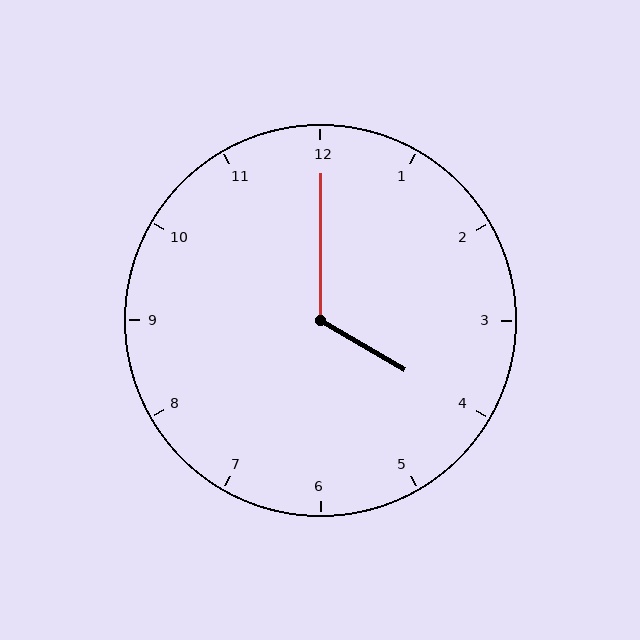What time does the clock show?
4:00.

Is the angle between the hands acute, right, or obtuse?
It is obtuse.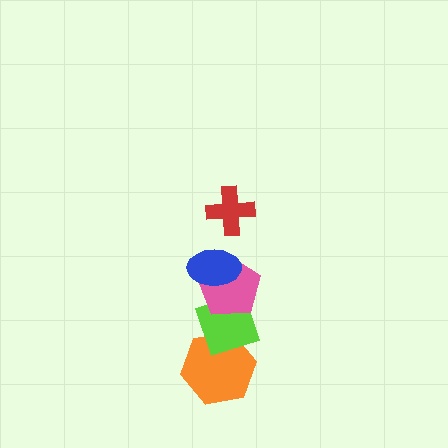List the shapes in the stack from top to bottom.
From top to bottom: the red cross, the blue ellipse, the pink pentagon, the lime diamond, the orange hexagon.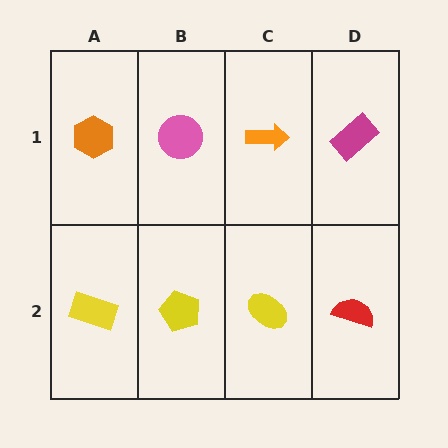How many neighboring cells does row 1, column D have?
2.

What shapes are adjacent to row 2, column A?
An orange hexagon (row 1, column A), a yellow pentagon (row 2, column B).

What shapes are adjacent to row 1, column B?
A yellow pentagon (row 2, column B), an orange hexagon (row 1, column A), an orange arrow (row 1, column C).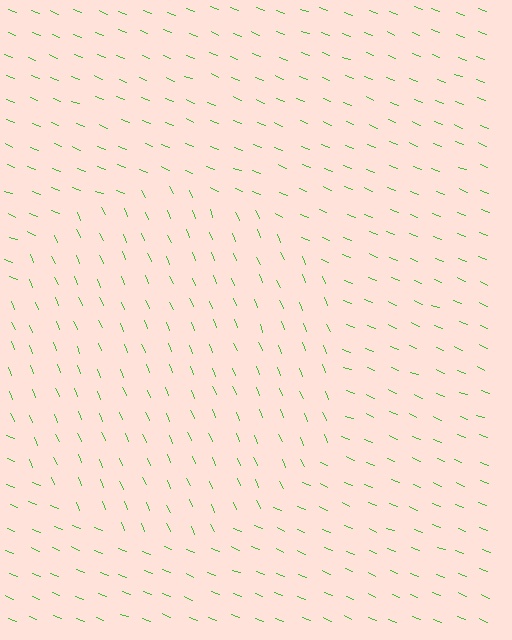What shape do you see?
I see a circle.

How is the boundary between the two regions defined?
The boundary is defined purely by a change in line orientation (approximately 45 degrees difference). All lines are the same color and thickness.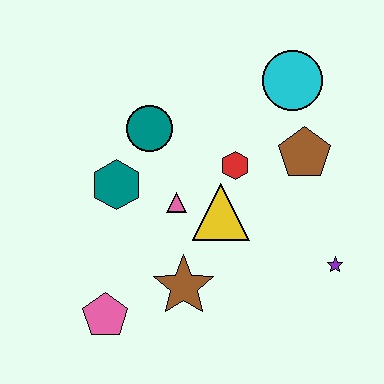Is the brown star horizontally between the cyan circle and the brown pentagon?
No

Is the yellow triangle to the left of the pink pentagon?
No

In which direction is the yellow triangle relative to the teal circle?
The yellow triangle is below the teal circle.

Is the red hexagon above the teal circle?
No